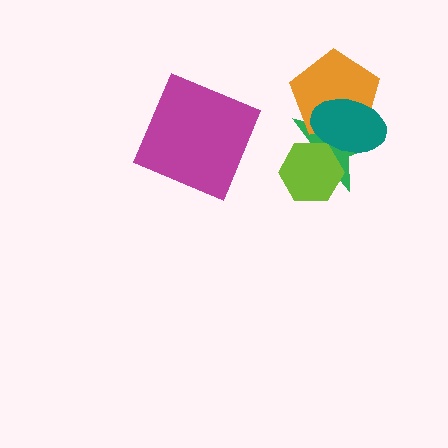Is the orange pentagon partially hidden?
Yes, it is partially covered by another shape.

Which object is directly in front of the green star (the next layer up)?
The orange pentagon is directly in front of the green star.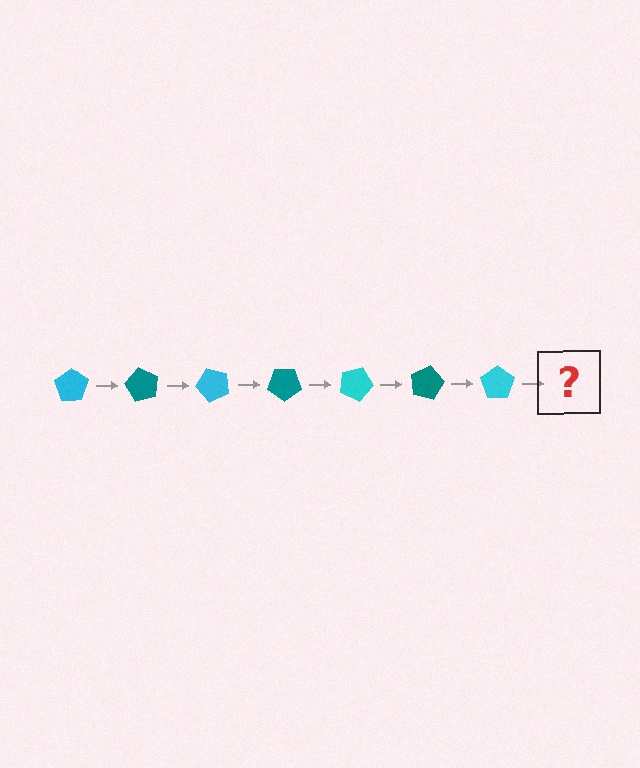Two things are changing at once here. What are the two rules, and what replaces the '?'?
The two rules are that it rotates 60 degrees each step and the color cycles through cyan and teal. The '?' should be a teal pentagon, rotated 420 degrees from the start.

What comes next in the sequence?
The next element should be a teal pentagon, rotated 420 degrees from the start.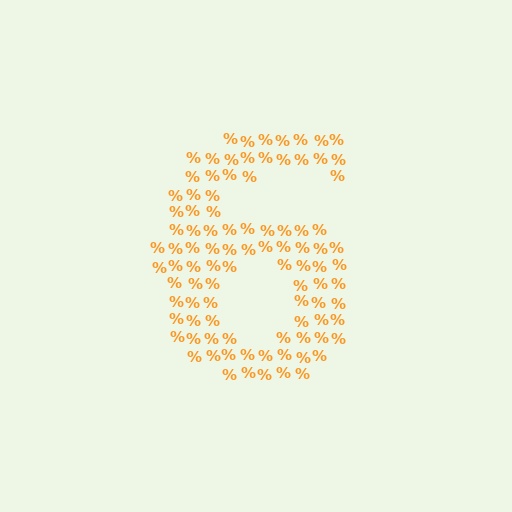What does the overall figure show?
The overall figure shows the digit 6.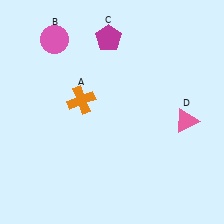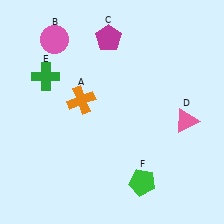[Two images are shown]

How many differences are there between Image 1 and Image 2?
There are 2 differences between the two images.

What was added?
A green cross (E), a green pentagon (F) were added in Image 2.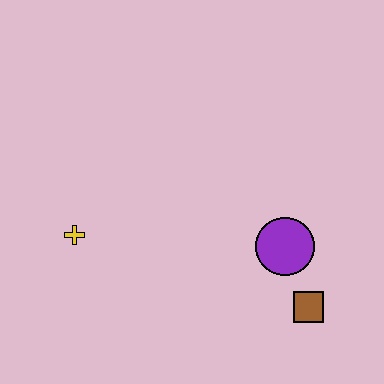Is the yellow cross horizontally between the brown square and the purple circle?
No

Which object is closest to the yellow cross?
The purple circle is closest to the yellow cross.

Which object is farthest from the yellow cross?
The brown square is farthest from the yellow cross.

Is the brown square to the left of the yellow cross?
No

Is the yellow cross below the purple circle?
No